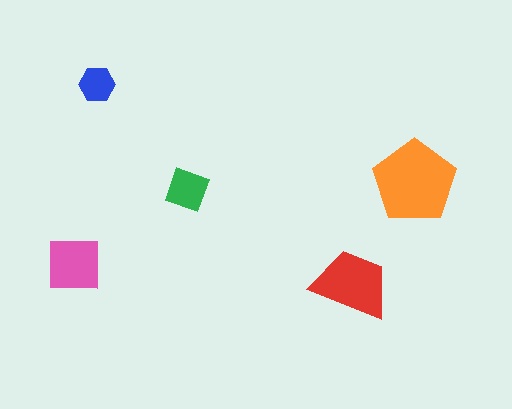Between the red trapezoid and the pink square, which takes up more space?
The red trapezoid.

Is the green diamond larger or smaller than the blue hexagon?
Larger.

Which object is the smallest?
The blue hexagon.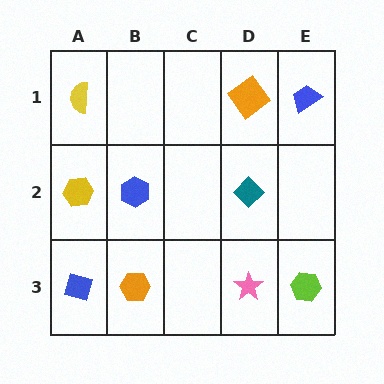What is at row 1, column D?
An orange diamond.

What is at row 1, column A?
A yellow semicircle.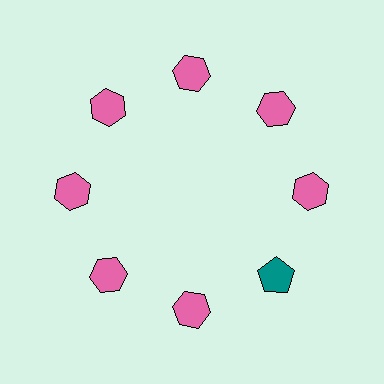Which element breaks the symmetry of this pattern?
The teal pentagon at roughly the 4 o'clock position breaks the symmetry. All other shapes are pink hexagons.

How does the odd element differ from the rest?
It differs in both color (teal instead of pink) and shape (pentagon instead of hexagon).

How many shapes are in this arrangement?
There are 8 shapes arranged in a ring pattern.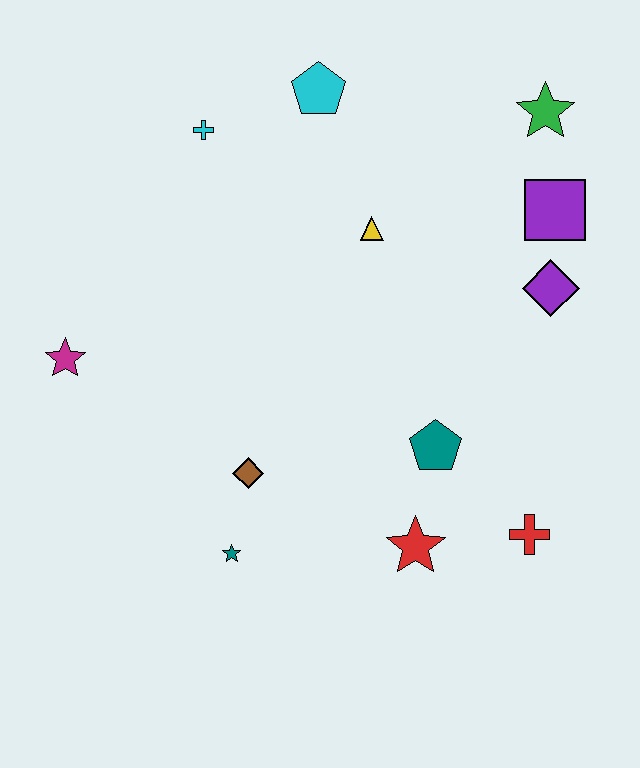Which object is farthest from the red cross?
The cyan cross is farthest from the red cross.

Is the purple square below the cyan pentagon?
Yes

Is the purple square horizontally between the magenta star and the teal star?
No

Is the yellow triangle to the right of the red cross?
No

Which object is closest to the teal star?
The brown diamond is closest to the teal star.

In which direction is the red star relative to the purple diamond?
The red star is below the purple diamond.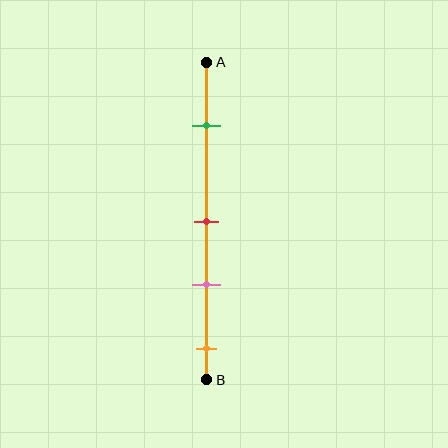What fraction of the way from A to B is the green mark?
The green mark is approximately 20% (0.2) of the way from A to B.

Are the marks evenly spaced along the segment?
No, the marks are not evenly spaced.